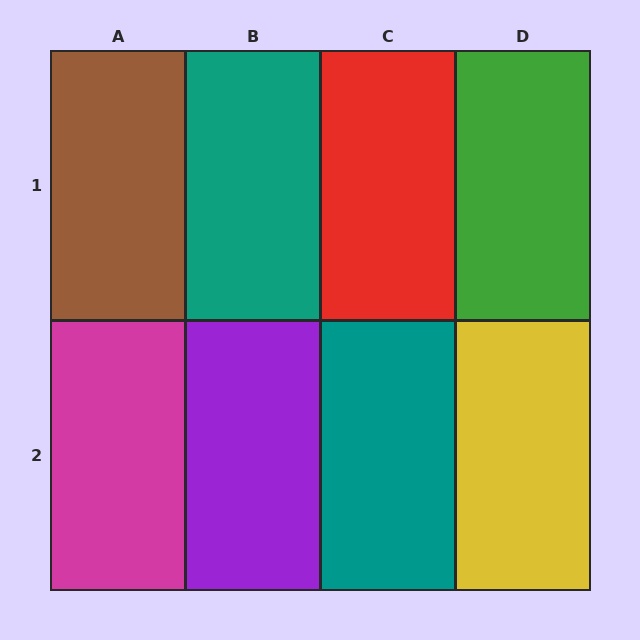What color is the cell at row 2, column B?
Purple.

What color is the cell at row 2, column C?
Teal.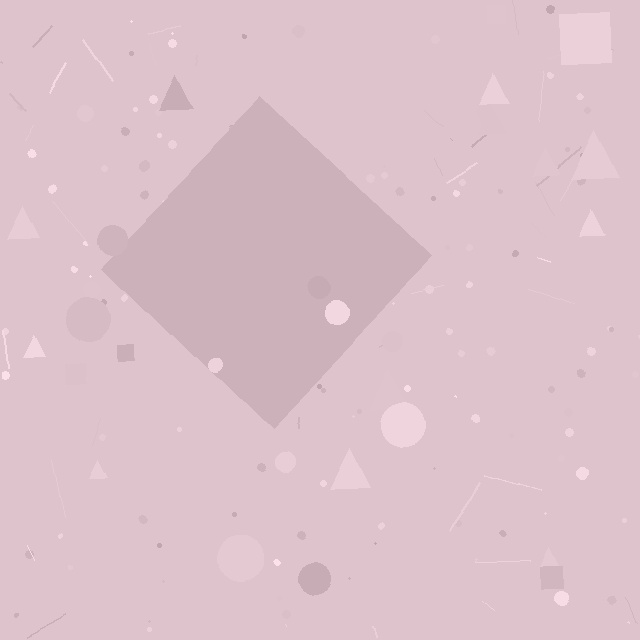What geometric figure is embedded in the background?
A diamond is embedded in the background.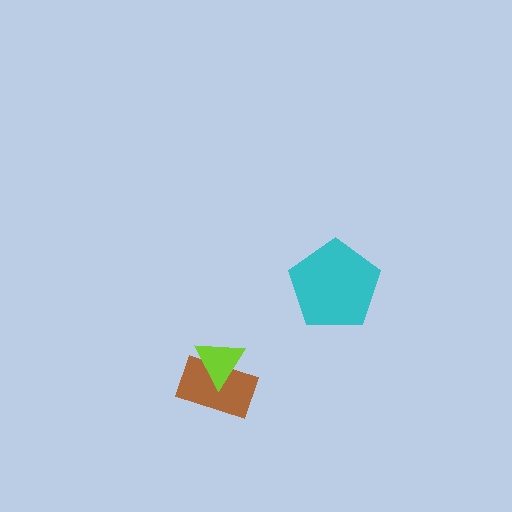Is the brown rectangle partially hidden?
Yes, it is partially covered by another shape.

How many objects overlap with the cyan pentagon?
0 objects overlap with the cyan pentagon.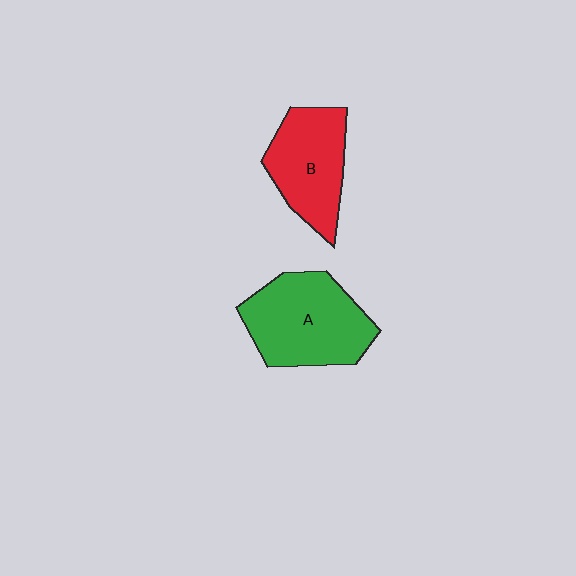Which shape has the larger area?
Shape A (green).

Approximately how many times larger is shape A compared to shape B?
Approximately 1.2 times.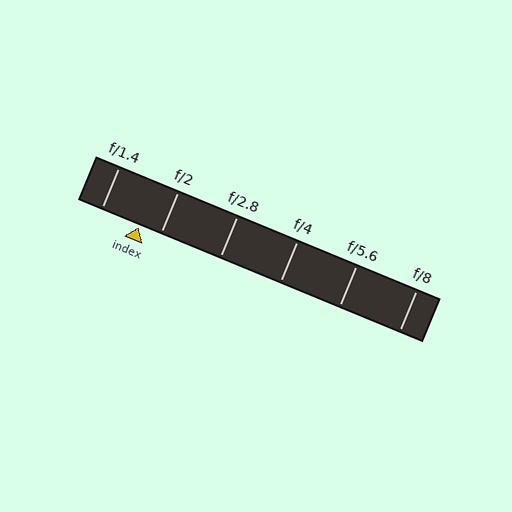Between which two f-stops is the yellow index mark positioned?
The index mark is between f/1.4 and f/2.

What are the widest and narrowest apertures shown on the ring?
The widest aperture shown is f/1.4 and the narrowest is f/8.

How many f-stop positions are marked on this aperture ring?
There are 6 f-stop positions marked.